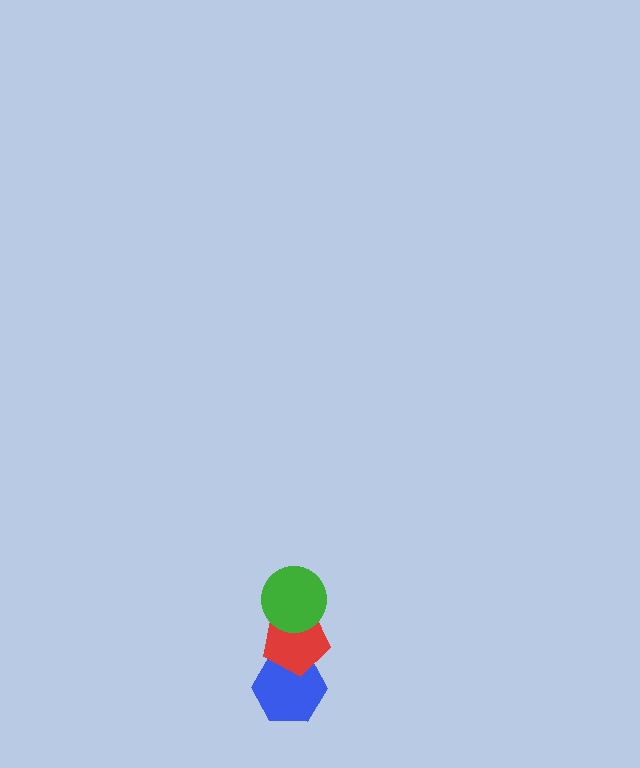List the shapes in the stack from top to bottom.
From top to bottom: the green circle, the red pentagon, the blue hexagon.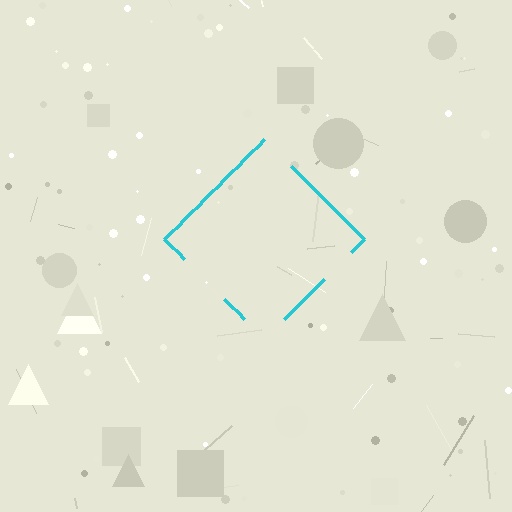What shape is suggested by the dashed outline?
The dashed outline suggests a diamond.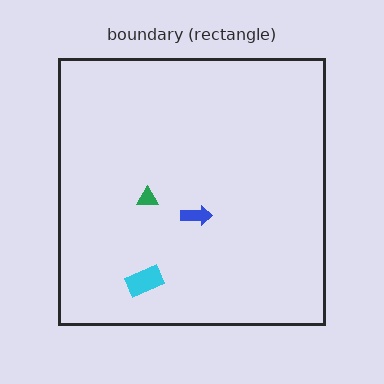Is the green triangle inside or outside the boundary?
Inside.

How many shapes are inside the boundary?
3 inside, 0 outside.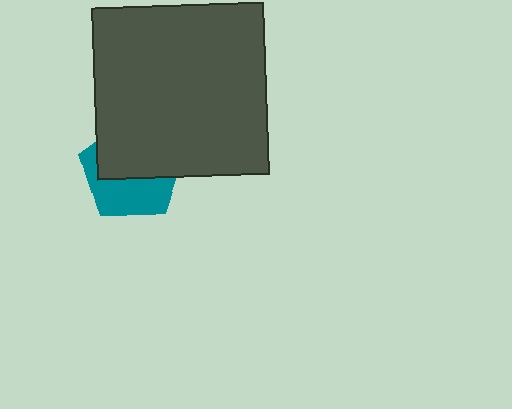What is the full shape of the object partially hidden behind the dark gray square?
The partially hidden object is a teal pentagon.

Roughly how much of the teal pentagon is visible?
A small part of it is visible (roughly 44%).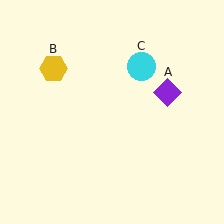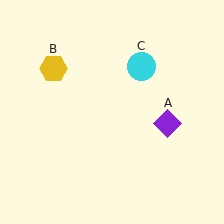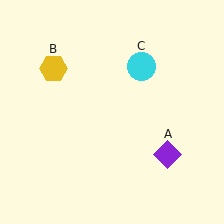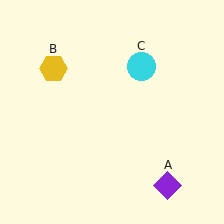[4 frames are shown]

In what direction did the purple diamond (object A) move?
The purple diamond (object A) moved down.